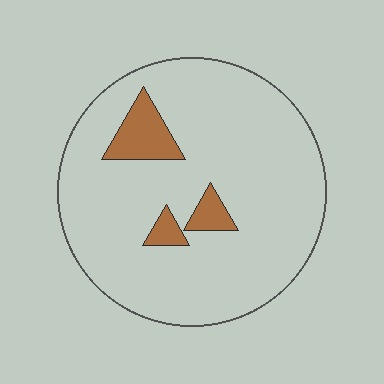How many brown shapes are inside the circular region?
3.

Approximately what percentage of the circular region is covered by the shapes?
Approximately 10%.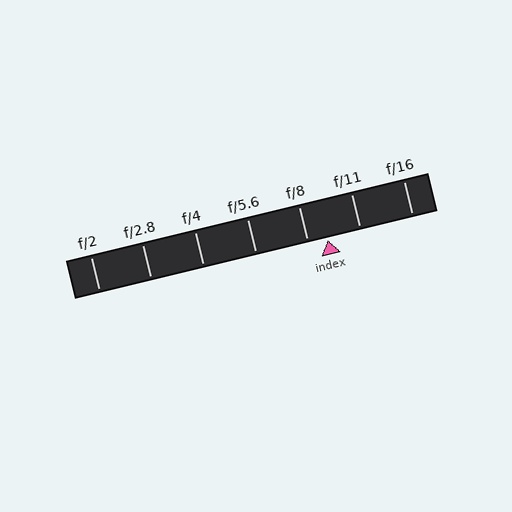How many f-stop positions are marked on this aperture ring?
There are 7 f-stop positions marked.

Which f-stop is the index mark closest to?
The index mark is closest to f/8.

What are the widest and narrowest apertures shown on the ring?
The widest aperture shown is f/2 and the narrowest is f/16.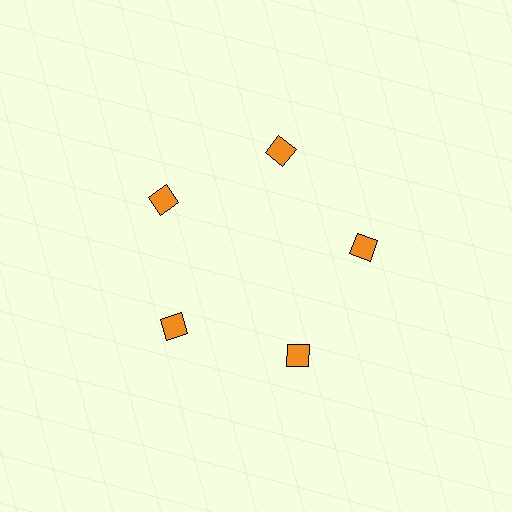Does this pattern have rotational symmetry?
Yes, this pattern has 5-fold rotational symmetry. It looks the same after rotating 72 degrees around the center.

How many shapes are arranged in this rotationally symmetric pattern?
There are 5 shapes, arranged in 5 groups of 1.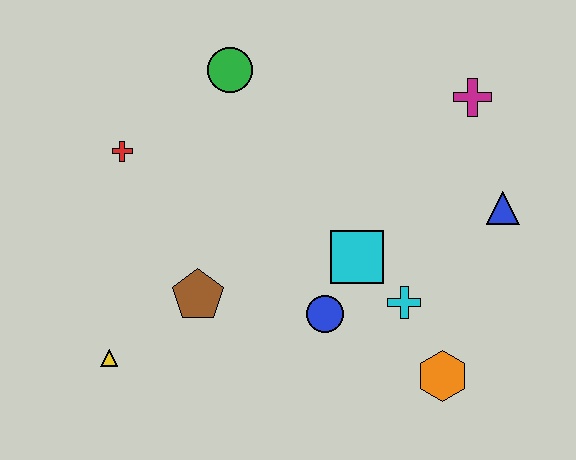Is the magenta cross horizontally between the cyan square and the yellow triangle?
No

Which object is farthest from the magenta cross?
The yellow triangle is farthest from the magenta cross.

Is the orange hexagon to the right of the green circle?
Yes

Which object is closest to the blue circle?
The cyan square is closest to the blue circle.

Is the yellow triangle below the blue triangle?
Yes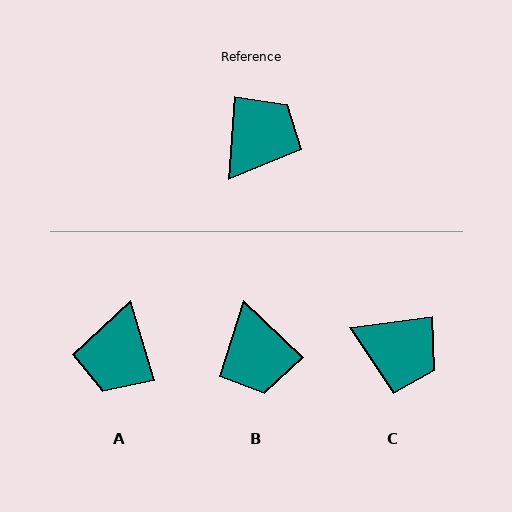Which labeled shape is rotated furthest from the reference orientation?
A, about 159 degrees away.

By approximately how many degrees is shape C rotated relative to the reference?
Approximately 78 degrees clockwise.